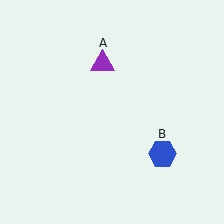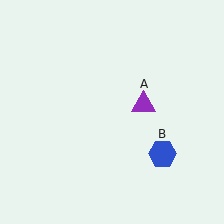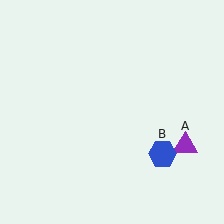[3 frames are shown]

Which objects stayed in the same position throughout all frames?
Blue hexagon (object B) remained stationary.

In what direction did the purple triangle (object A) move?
The purple triangle (object A) moved down and to the right.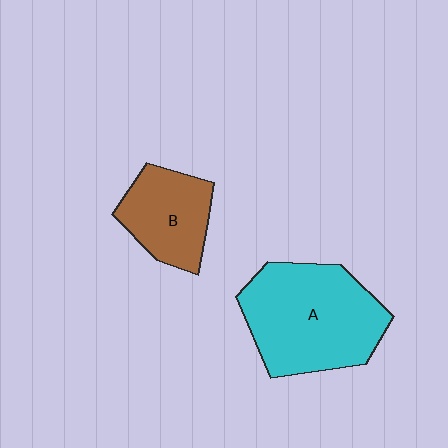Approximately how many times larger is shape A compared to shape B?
Approximately 1.8 times.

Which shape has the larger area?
Shape A (cyan).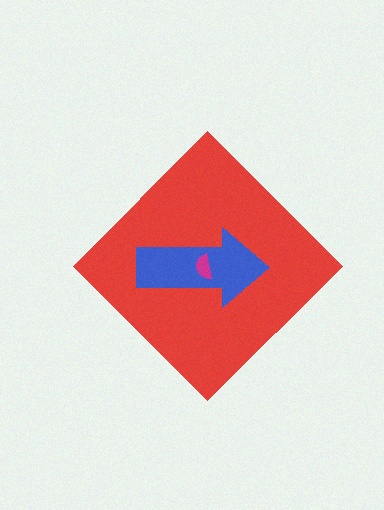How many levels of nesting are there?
3.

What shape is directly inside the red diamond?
The blue arrow.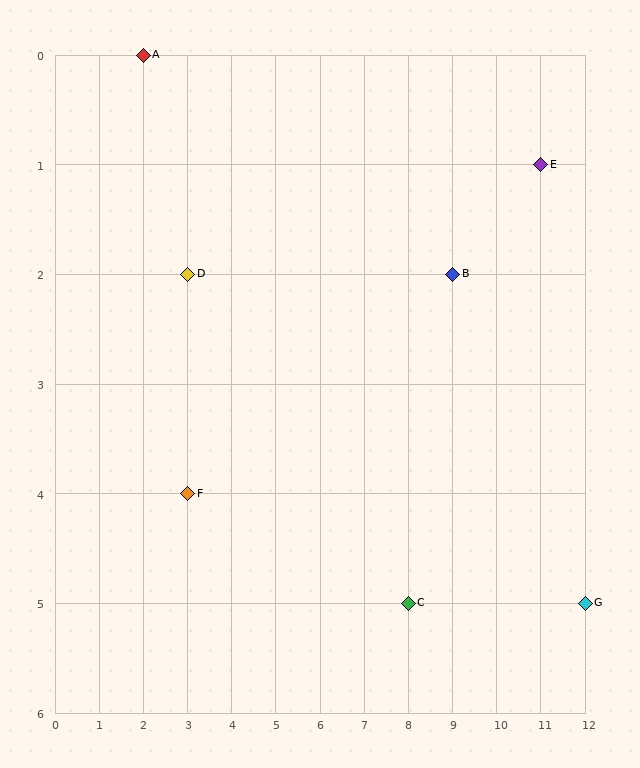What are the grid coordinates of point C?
Point C is at grid coordinates (8, 5).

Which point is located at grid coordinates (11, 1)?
Point E is at (11, 1).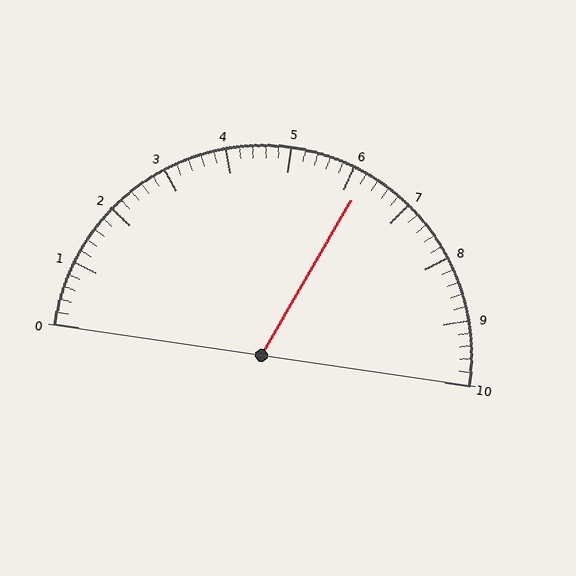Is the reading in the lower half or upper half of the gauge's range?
The reading is in the upper half of the range (0 to 10).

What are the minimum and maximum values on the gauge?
The gauge ranges from 0 to 10.